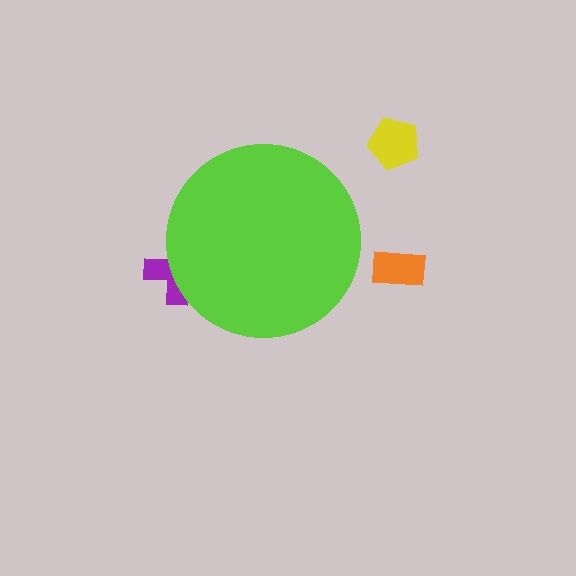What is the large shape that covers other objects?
A lime circle.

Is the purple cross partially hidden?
Yes, the purple cross is partially hidden behind the lime circle.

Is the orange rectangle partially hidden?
No, the orange rectangle is fully visible.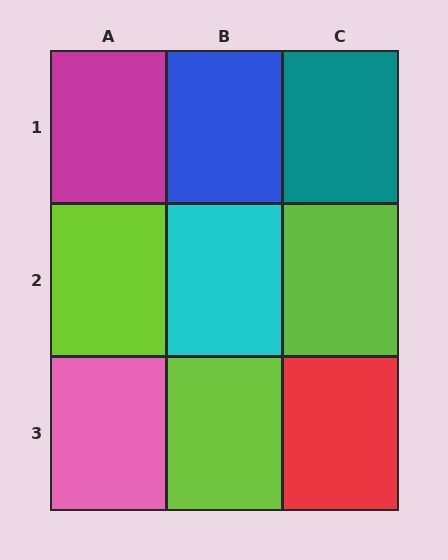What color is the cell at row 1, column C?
Teal.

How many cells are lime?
3 cells are lime.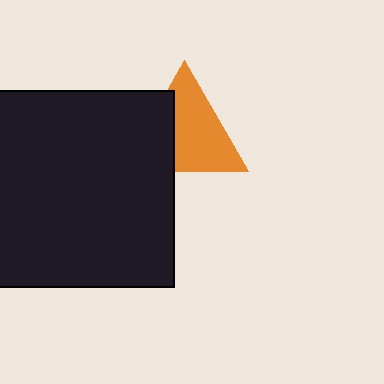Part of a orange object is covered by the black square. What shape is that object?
It is a triangle.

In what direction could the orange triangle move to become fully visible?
The orange triangle could move right. That would shift it out from behind the black square entirely.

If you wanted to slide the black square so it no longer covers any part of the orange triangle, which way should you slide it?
Slide it left — that is the most direct way to separate the two shapes.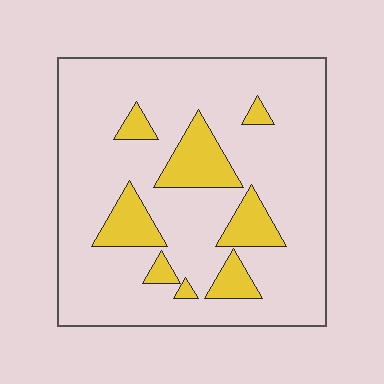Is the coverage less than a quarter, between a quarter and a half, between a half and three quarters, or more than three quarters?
Less than a quarter.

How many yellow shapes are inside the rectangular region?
8.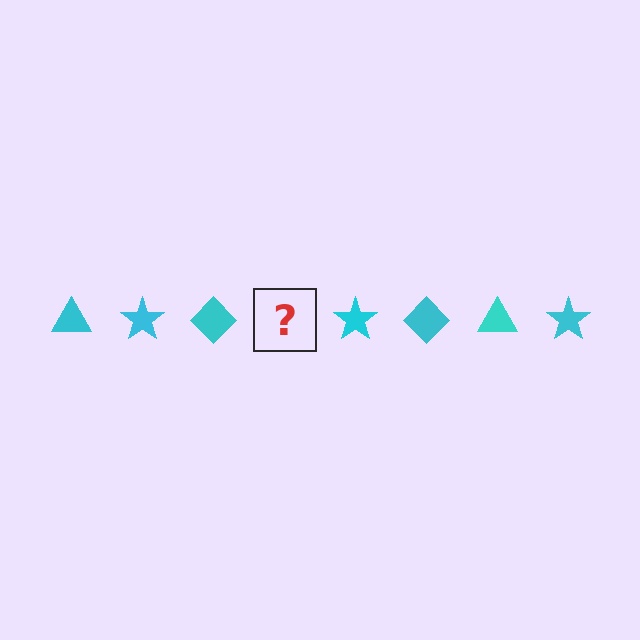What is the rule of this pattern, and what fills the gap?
The rule is that the pattern cycles through triangle, star, diamond shapes in cyan. The gap should be filled with a cyan triangle.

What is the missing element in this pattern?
The missing element is a cyan triangle.